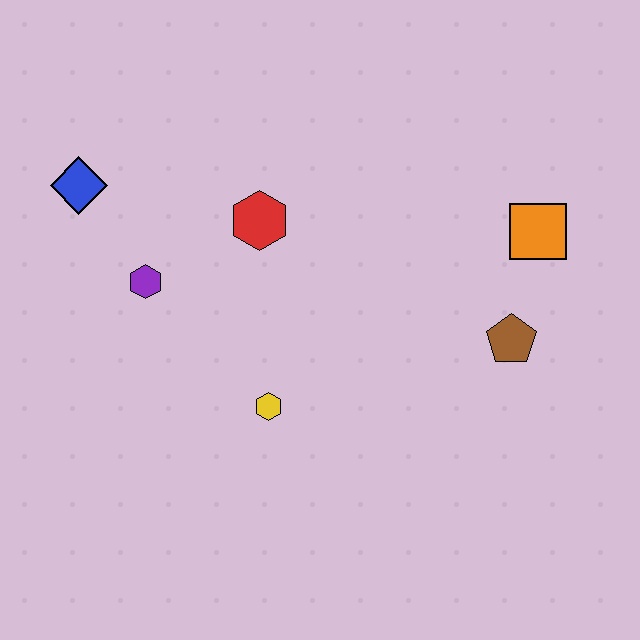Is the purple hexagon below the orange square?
Yes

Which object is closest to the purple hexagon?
The blue diamond is closest to the purple hexagon.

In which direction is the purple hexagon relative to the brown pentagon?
The purple hexagon is to the left of the brown pentagon.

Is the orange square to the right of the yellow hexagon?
Yes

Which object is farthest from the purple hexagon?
The orange square is farthest from the purple hexagon.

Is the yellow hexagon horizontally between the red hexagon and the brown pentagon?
Yes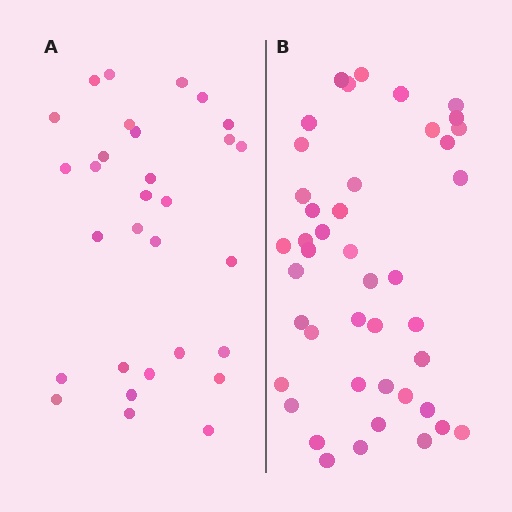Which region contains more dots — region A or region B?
Region B (the right region) has more dots.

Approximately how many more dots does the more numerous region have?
Region B has approximately 15 more dots than region A.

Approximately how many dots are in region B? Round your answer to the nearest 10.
About 40 dots. (The exact count is 43, which rounds to 40.)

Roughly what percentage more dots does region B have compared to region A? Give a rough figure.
About 45% more.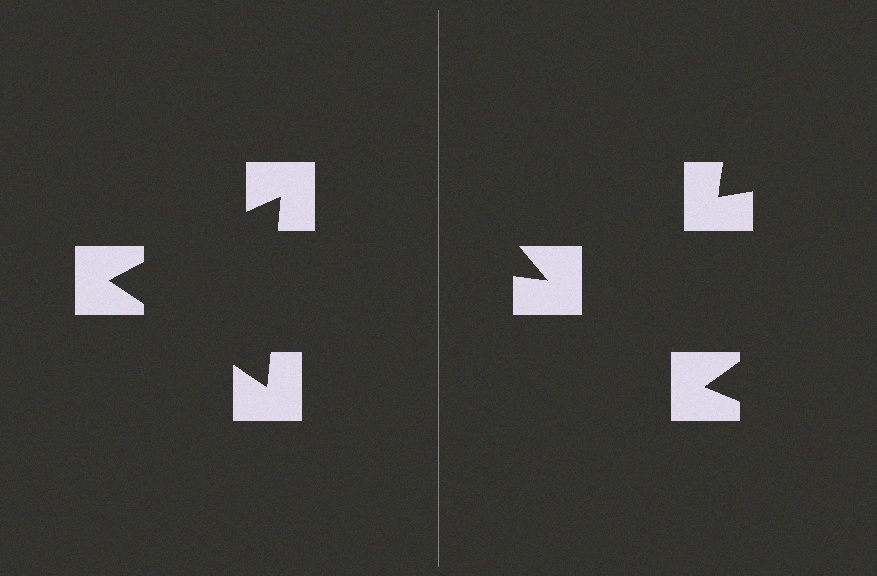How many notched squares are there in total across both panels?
6 — 3 on each side.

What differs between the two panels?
The notched squares are positioned identically on both sides; only the wedge orientations differ. On the left they align to a triangle; on the right they are misaligned.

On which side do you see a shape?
An illusory triangle appears on the left side. On the right side the wedge cuts are rotated, so no coherent shape forms.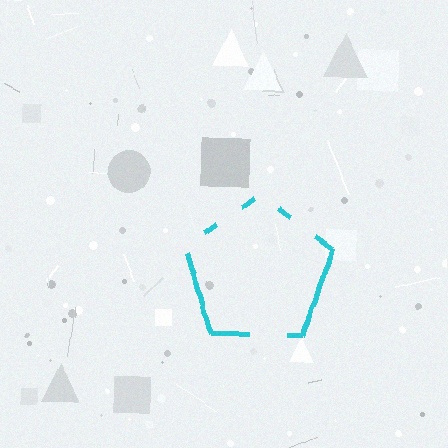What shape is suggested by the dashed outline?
The dashed outline suggests a pentagon.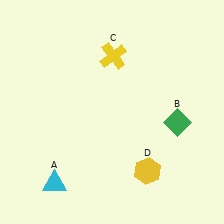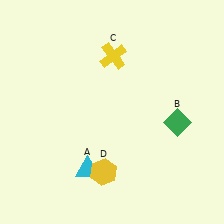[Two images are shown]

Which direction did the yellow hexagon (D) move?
The yellow hexagon (D) moved left.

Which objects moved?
The objects that moved are: the cyan triangle (A), the yellow hexagon (D).